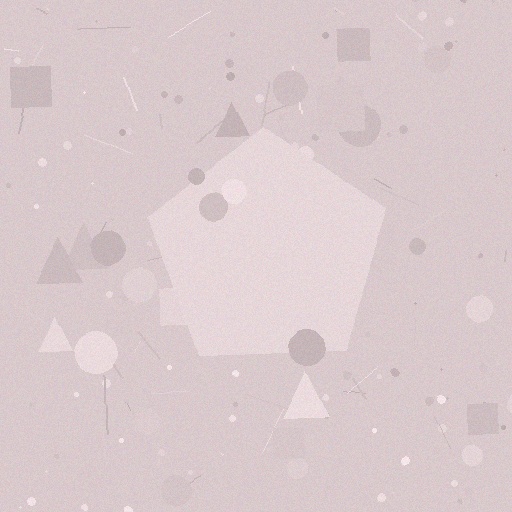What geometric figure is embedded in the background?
A pentagon is embedded in the background.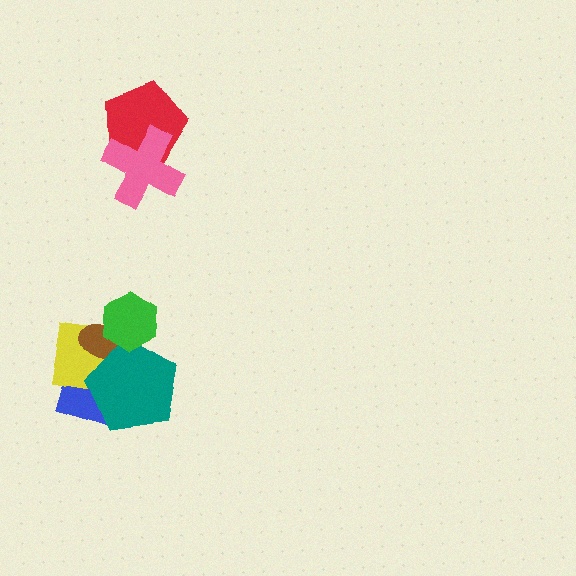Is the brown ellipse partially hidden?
Yes, it is partially covered by another shape.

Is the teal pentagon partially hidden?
Yes, it is partially covered by another shape.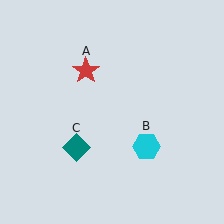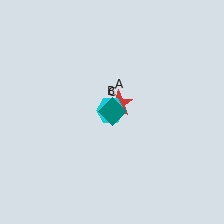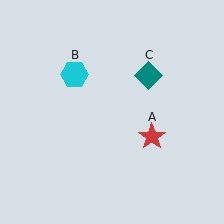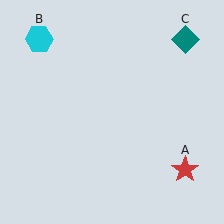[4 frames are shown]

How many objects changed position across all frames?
3 objects changed position: red star (object A), cyan hexagon (object B), teal diamond (object C).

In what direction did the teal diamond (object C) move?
The teal diamond (object C) moved up and to the right.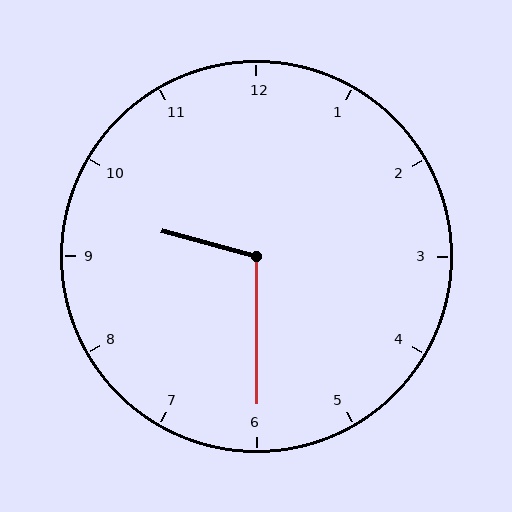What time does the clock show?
9:30.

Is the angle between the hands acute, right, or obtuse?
It is obtuse.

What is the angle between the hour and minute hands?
Approximately 105 degrees.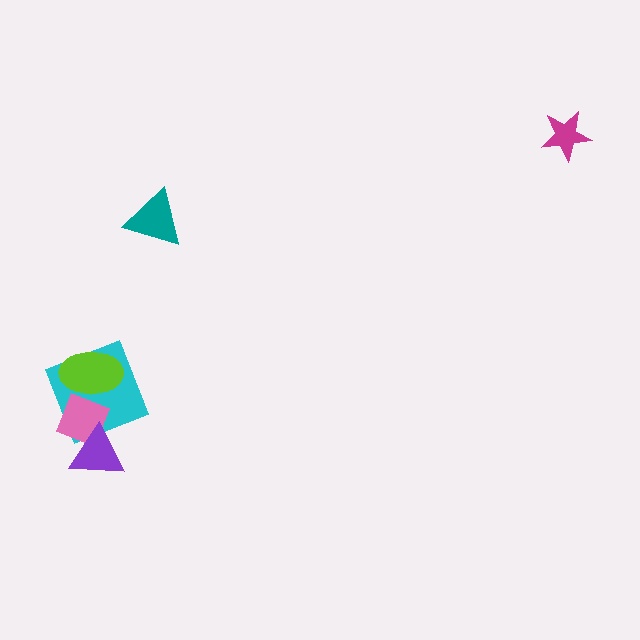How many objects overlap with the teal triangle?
0 objects overlap with the teal triangle.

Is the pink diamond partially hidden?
Yes, it is partially covered by another shape.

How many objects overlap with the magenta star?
0 objects overlap with the magenta star.